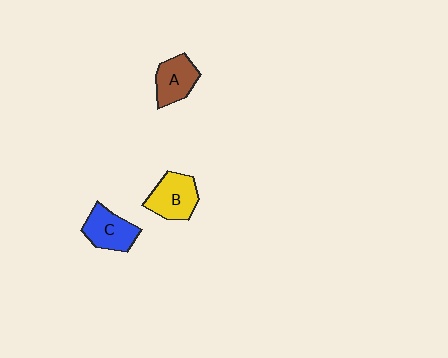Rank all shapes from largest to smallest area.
From largest to smallest: B (yellow), C (blue), A (brown).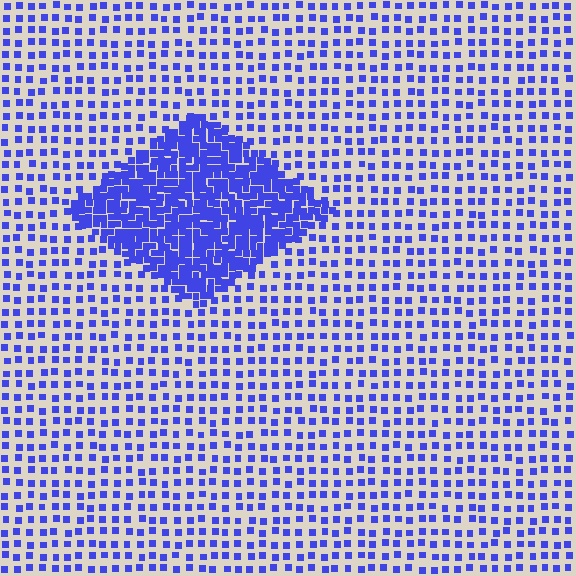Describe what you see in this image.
The image contains small blue elements arranged at two different densities. A diamond-shaped region is visible where the elements are more densely packed than the surrounding area.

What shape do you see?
I see a diamond.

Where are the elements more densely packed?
The elements are more densely packed inside the diamond boundary.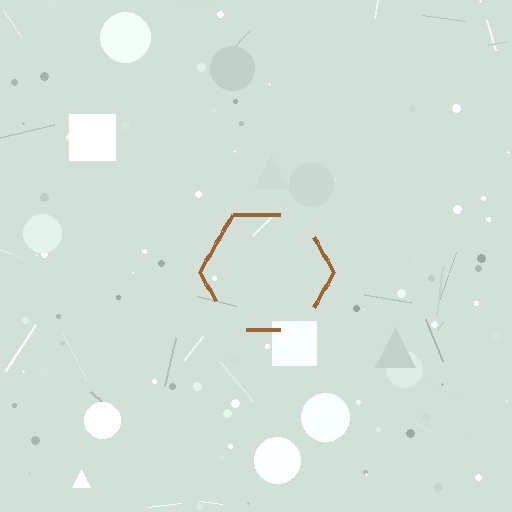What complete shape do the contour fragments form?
The contour fragments form a hexagon.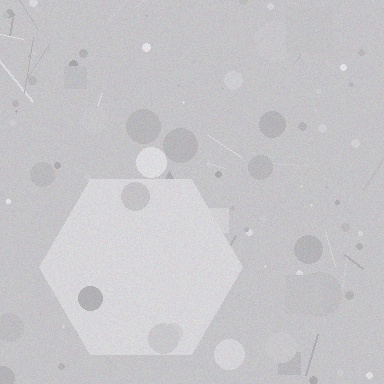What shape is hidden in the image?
A hexagon is hidden in the image.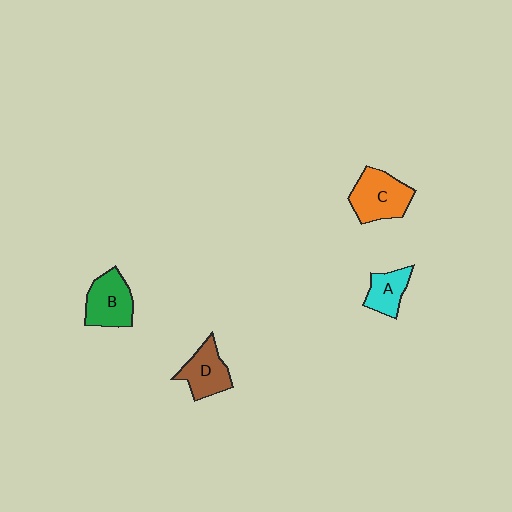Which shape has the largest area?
Shape C (orange).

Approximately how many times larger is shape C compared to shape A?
Approximately 1.7 times.